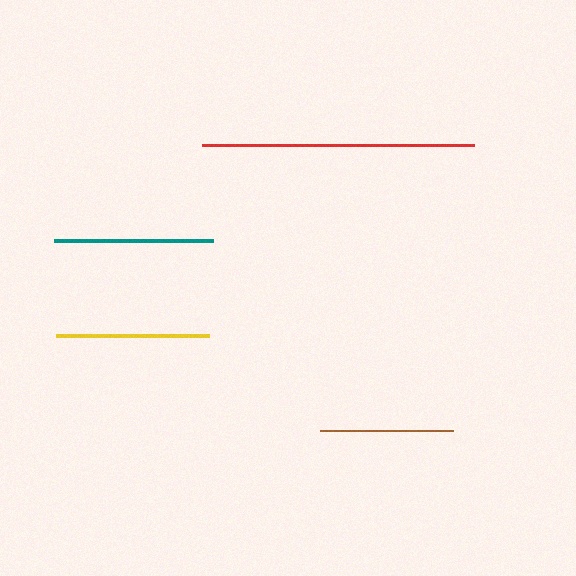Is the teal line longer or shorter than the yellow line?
The teal line is longer than the yellow line.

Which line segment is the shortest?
The brown line is the shortest at approximately 133 pixels.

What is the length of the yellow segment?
The yellow segment is approximately 153 pixels long.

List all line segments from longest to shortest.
From longest to shortest: red, teal, yellow, brown.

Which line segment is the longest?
The red line is the longest at approximately 271 pixels.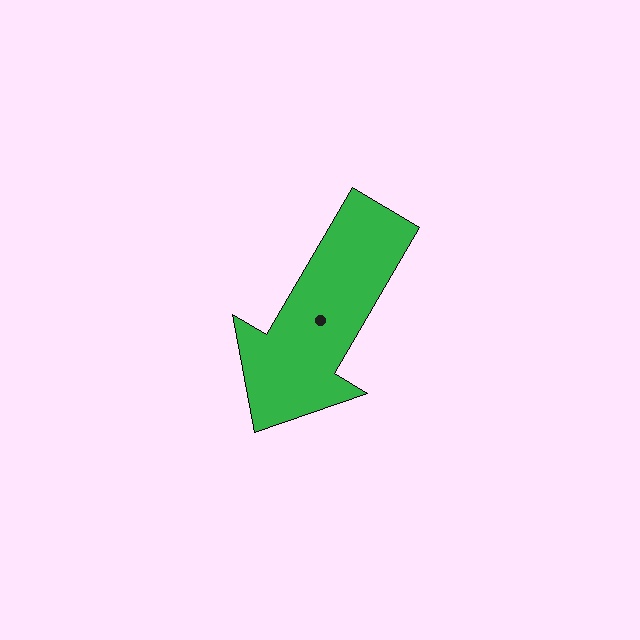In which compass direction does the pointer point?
Southwest.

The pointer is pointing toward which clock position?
Roughly 7 o'clock.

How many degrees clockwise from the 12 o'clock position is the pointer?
Approximately 210 degrees.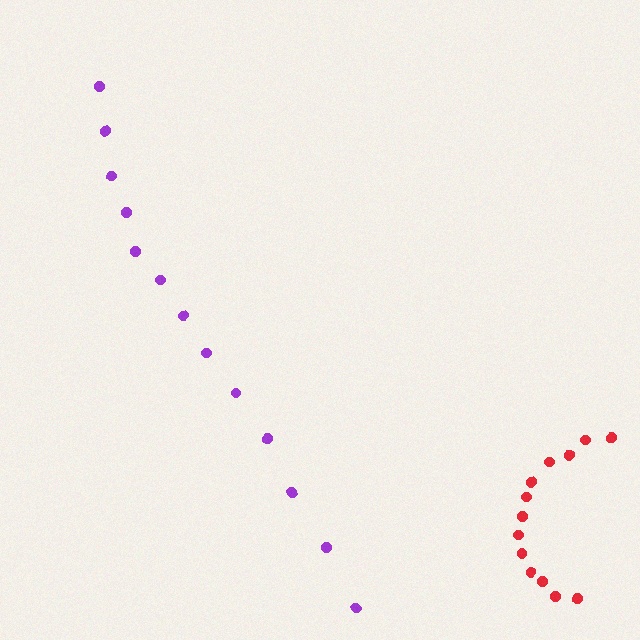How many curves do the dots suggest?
There are 2 distinct paths.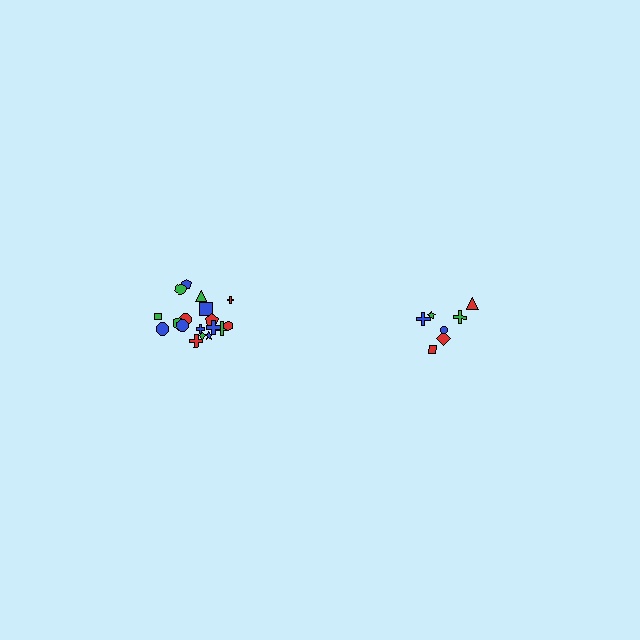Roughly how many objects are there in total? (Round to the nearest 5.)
Roughly 25 objects in total.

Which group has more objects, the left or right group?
The left group.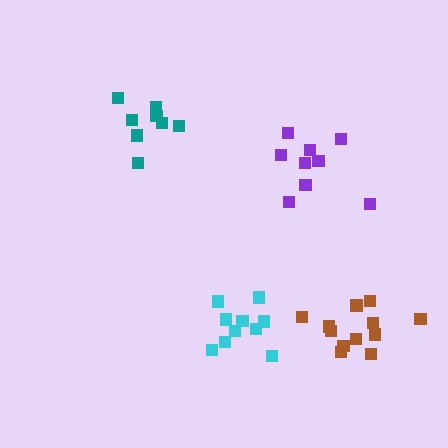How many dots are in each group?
Group 1: 12 dots, Group 2: 9 dots, Group 3: 10 dots, Group 4: 8 dots (39 total).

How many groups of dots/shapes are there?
There are 4 groups.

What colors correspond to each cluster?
The clusters are colored: brown, purple, cyan, teal.